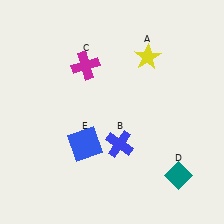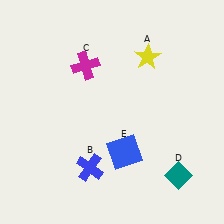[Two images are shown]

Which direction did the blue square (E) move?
The blue square (E) moved right.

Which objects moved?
The objects that moved are: the blue cross (B), the blue square (E).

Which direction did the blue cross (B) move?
The blue cross (B) moved left.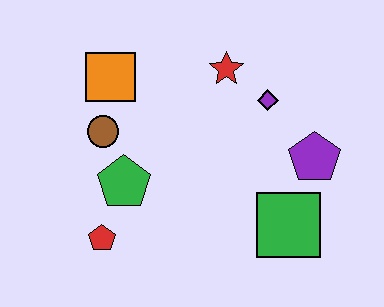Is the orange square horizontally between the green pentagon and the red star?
No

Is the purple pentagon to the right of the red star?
Yes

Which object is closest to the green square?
The purple pentagon is closest to the green square.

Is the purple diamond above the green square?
Yes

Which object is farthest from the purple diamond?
The red pentagon is farthest from the purple diamond.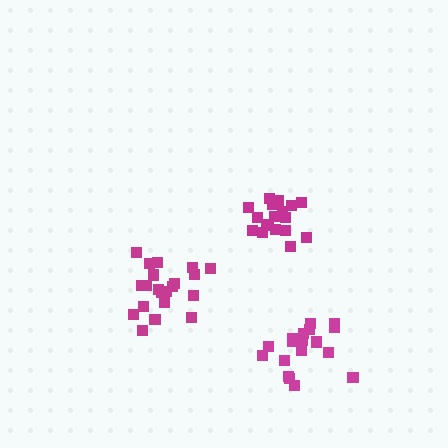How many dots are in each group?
Group 1: 18 dots, Group 2: 21 dots, Group 3: 18 dots (57 total).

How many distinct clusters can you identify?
There are 3 distinct clusters.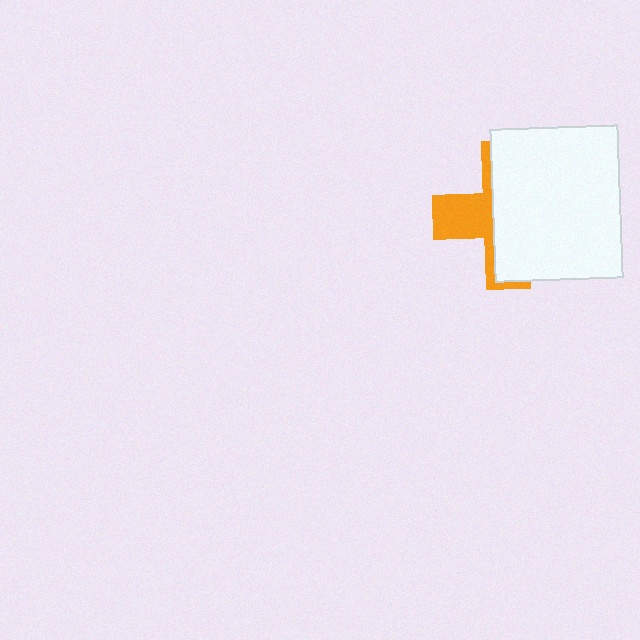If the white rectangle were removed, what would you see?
You would see the complete orange cross.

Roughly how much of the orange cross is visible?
A small part of it is visible (roughly 33%).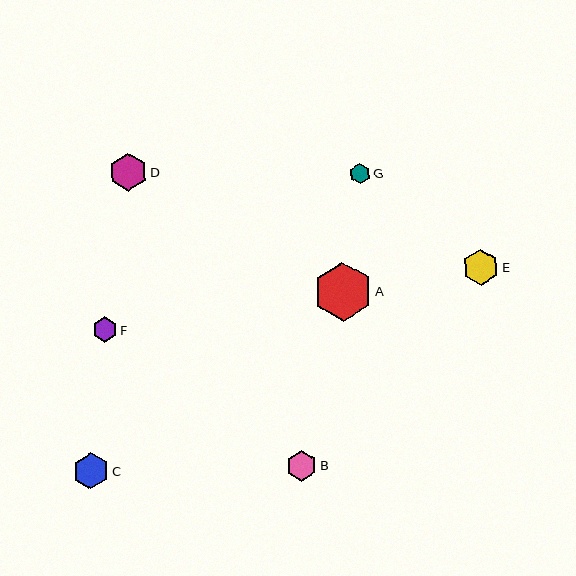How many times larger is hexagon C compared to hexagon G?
Hexagon C is approximately 1.8 times the size of hexagon G.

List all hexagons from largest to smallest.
From largest to smallest: A, D, C, E, B, F, G.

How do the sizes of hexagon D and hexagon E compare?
Hexagon D and hexagon E are approximately the same size.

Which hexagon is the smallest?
Hexagon G is the smallest with a size of approximately 20 pixels.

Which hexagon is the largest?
Hexagon A is the largest with a size of approximately 59 pixels.